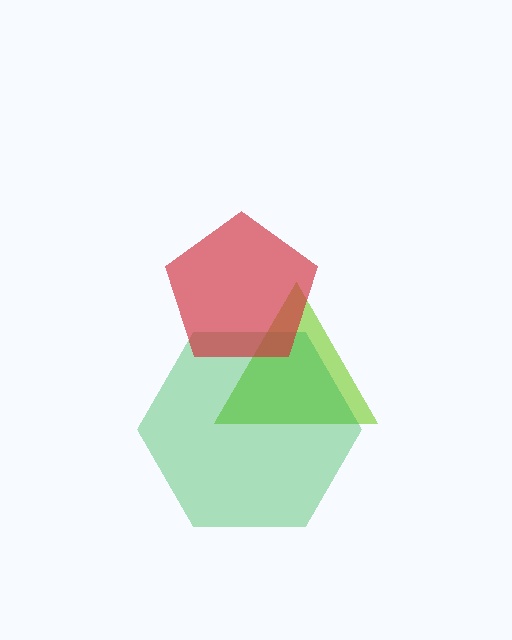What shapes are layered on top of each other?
The layered shapes are: a lime triangle, a green hexagon, a red pentagon.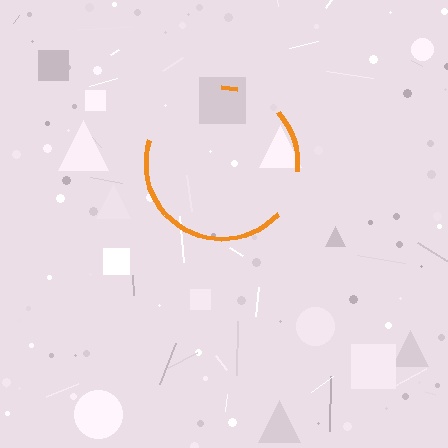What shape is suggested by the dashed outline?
The dashed outline suggests a circle.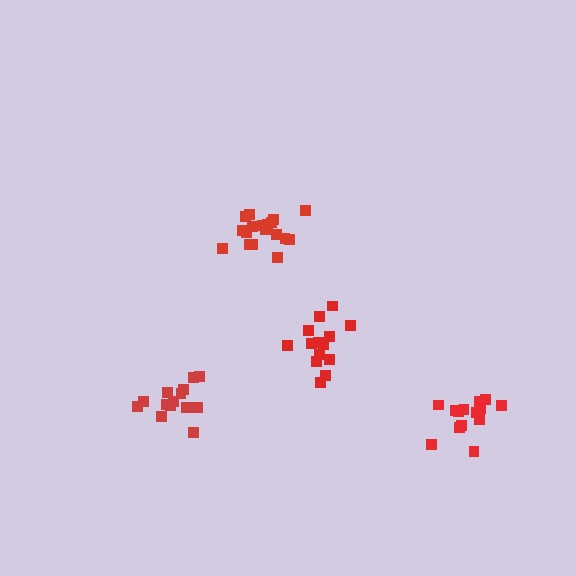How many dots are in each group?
Group 1: 14 dots, Group 2: 15 dots, Group 3: 15 dots, Group 4: 18 dots (62 total).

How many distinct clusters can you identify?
There are 4 distinct clusters.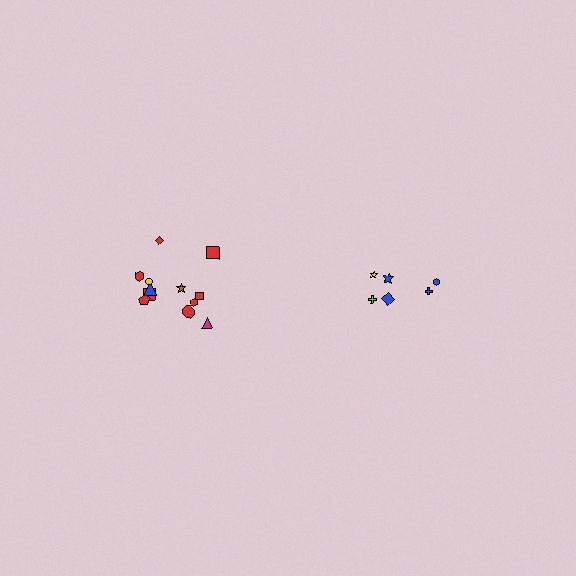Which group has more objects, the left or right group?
The left group.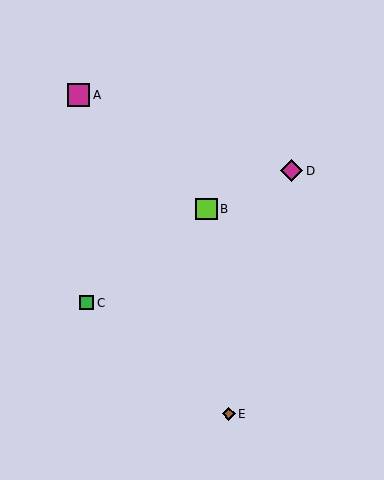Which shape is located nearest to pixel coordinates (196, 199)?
The lime square (labeled B) at (207, 209) is nearest to that location.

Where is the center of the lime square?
The center of the lime square is at (207, 209).